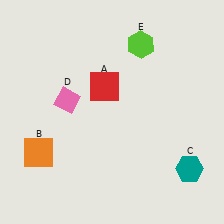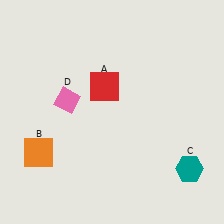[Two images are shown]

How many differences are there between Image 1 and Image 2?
There is 1 difference between the two images.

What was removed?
The lime hexagon (E) was removed in Image 2.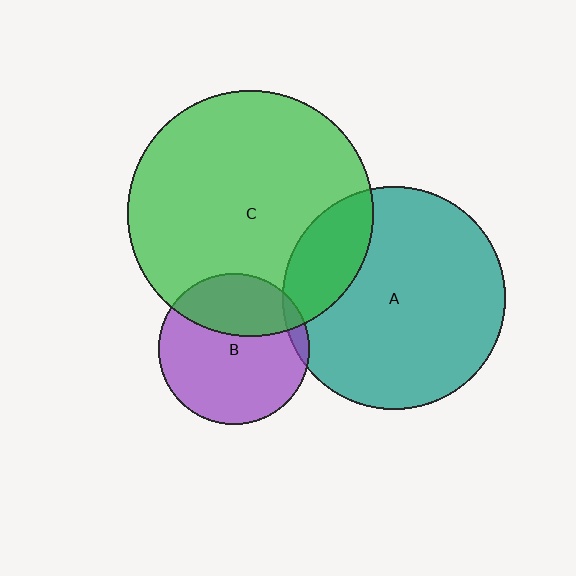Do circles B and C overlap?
Yes.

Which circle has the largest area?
Circle C (green).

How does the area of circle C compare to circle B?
Approximately 2.7 times.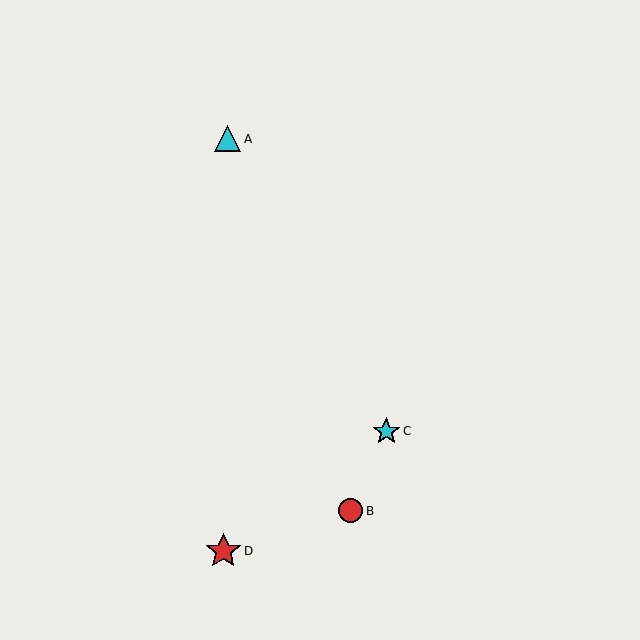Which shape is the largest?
The red star (labeled D) is the largest.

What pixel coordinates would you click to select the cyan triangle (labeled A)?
Click at (228, 139) to select the cyan triangle A.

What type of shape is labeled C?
Shape C is a cyan star.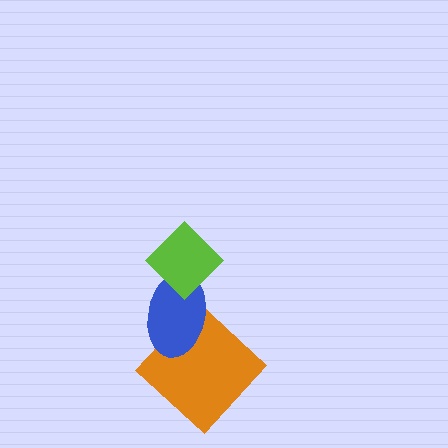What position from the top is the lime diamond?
The lime diamond is 1st from the top.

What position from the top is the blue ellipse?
The blue ellipse is 2nd from the top.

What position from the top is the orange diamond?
The orange diamond is 3rd from the top.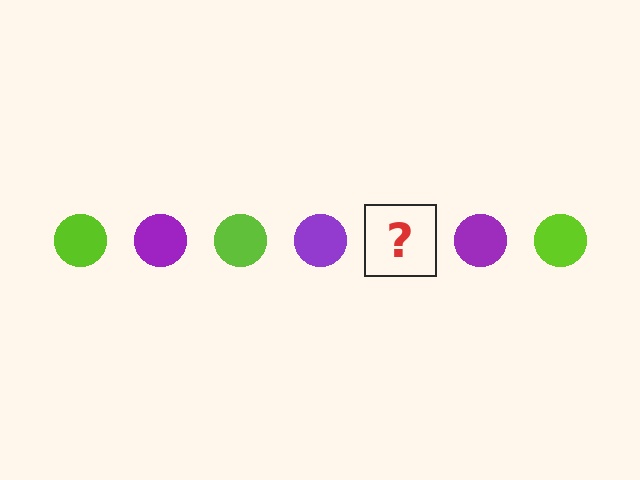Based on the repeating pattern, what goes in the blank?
The blank should be a lime circle.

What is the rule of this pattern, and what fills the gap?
The rule is that the pattern cycles through lime, purple circles. The gap should be filled with a lime circle.